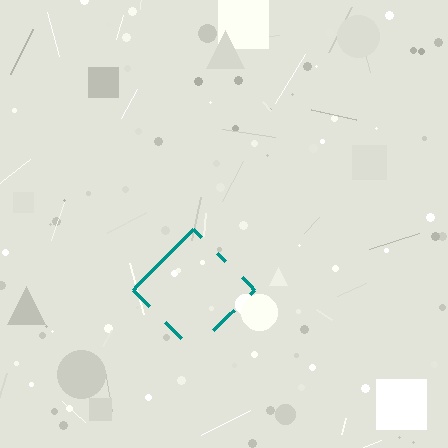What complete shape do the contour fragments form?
The contour fragments form a diamond.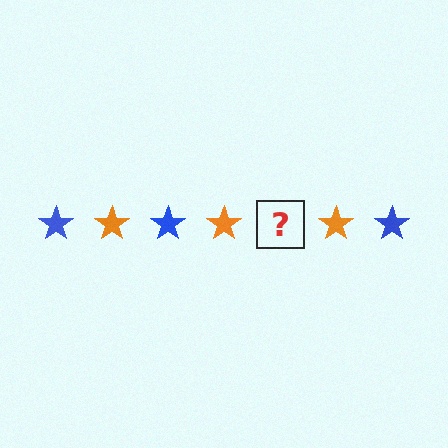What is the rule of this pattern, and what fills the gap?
The rule is that the pattern cycles through blue, orange stars. The gap should be filled with a blue star.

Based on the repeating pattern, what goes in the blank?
The blank should be a blue star.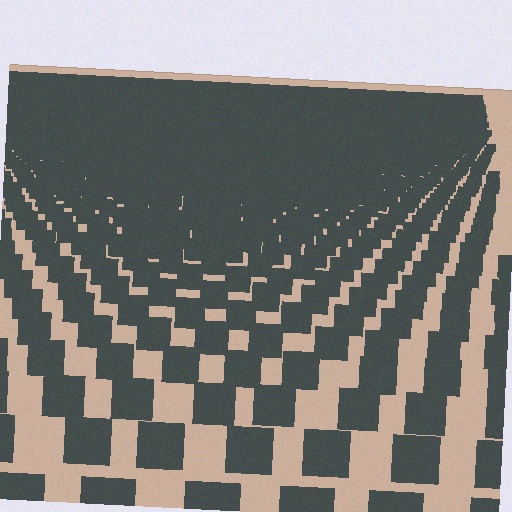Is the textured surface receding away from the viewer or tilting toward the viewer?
The surface is receding away from the viewer. Texture elements get smaller and denser toward the top.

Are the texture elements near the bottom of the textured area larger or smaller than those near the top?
Larger. Near the bottom, elements are closer to the viewer and appear at a bigger on-screen size.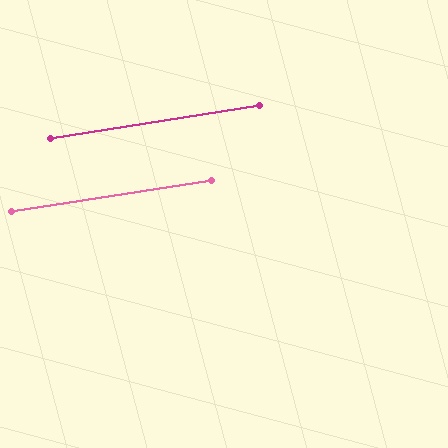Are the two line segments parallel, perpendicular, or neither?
Parallel — their directions differ by only 0.2°.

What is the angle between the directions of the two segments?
Approximately 0 degrees.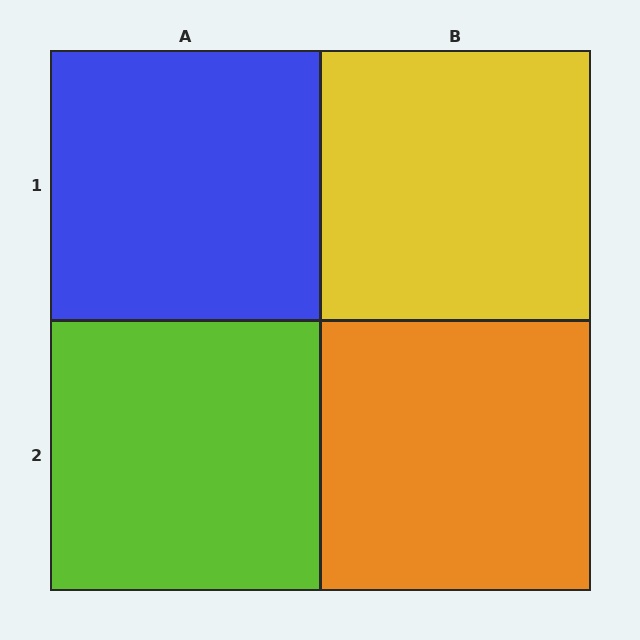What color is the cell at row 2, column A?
Lime.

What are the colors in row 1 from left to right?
Blue, yellow.